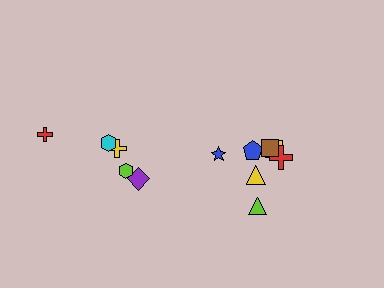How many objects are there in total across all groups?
There are 12 objects.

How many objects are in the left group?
There are 5 objects.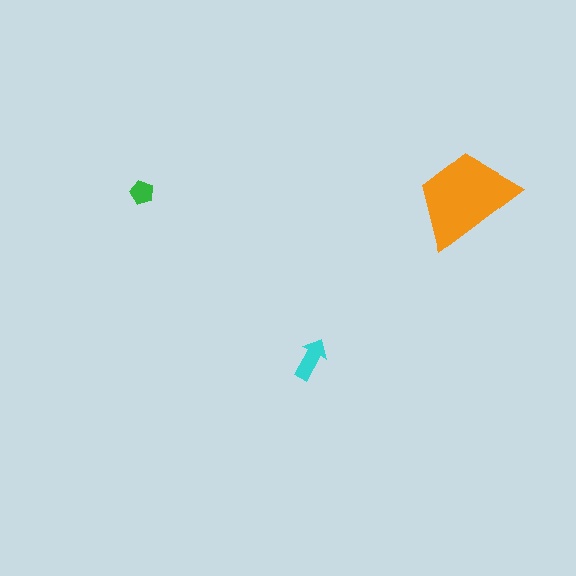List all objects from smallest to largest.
The green pentagon, the cyan arrow, the orange trapezoid.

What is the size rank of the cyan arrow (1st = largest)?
2nd.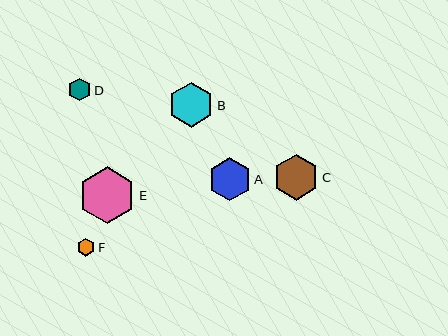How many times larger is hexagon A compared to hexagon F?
Hexagon A is approximately 2.4 times the size of hexagon F.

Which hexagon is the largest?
Hexagon E is the largest with a size of approximately 57 pixels.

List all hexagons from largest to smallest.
From largest to smallest: E, C, B, A, D, F.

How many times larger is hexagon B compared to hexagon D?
Hexagon B is approximately 2.0 times the size of hexagon D.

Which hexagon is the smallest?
Hexagon F is the smallest with a size of approximately 18 pixels.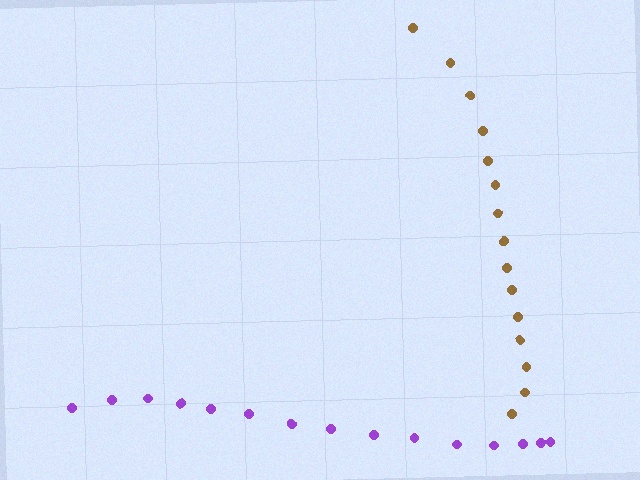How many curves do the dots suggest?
There are 2 distinct paths.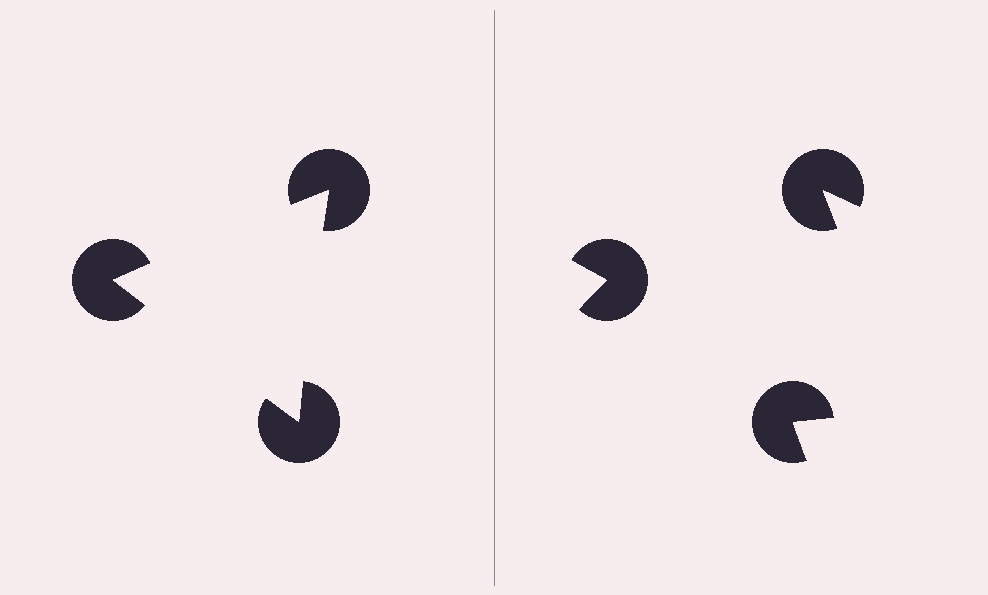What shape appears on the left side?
An illusory triangle.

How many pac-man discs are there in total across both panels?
6 — 3 on each side.